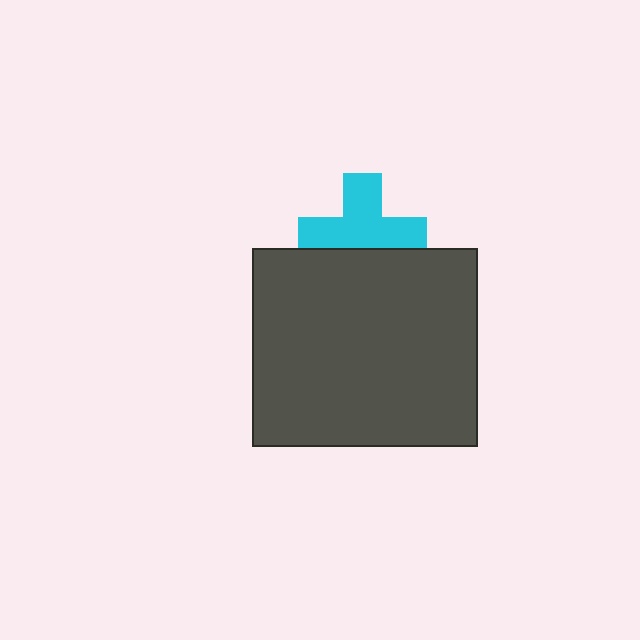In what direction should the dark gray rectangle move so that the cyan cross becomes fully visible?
The dark gray rectangle should move down. That is the shortest direction to clear the overlap and leave the cyan cross fully visible.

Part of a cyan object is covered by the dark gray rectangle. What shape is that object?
It is a cross.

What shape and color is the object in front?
The object in front is a dark gray rectangle.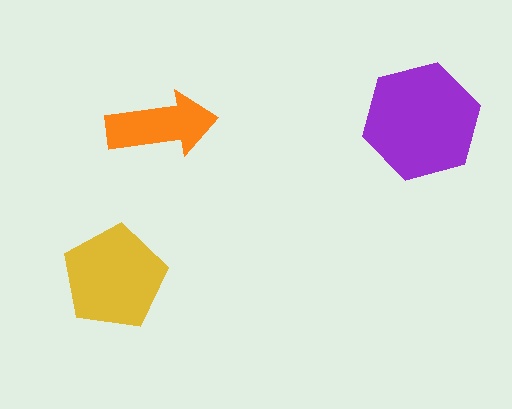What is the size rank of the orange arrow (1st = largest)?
3rd.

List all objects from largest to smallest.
The purple hexagon, the yellow pentagon, the orange arrow.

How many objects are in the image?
There are 3 objects in the image.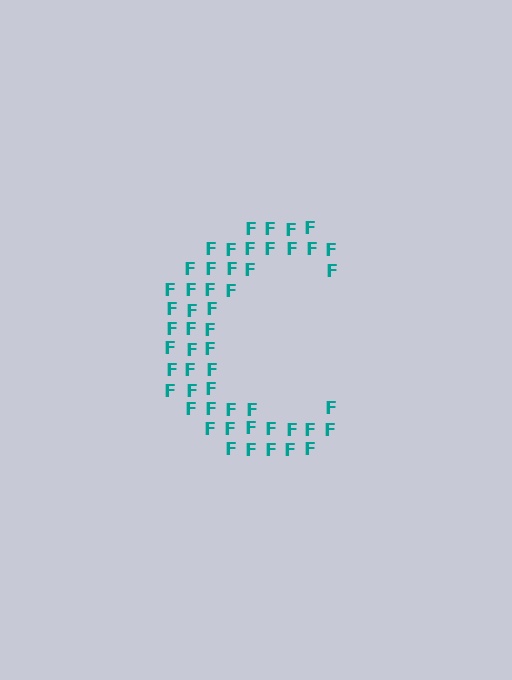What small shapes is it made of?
It is made of small letter F's.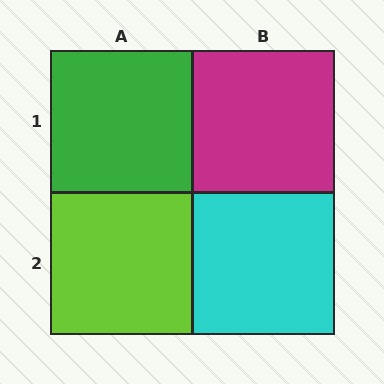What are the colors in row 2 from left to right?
Lime, cyan.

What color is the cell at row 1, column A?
Green.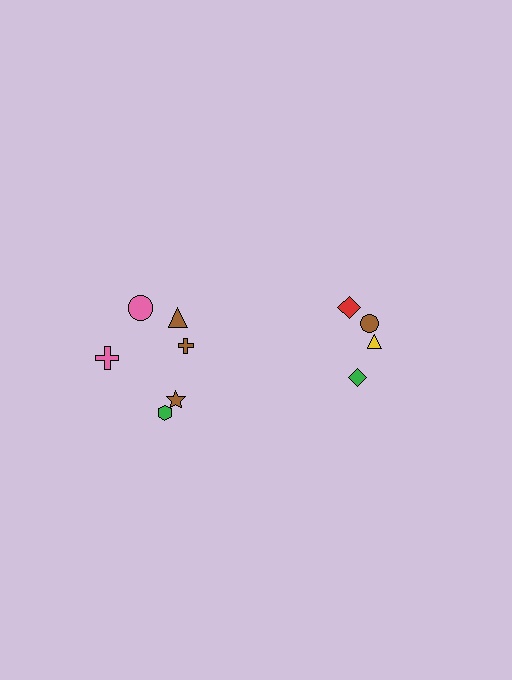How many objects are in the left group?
There are 6 objects.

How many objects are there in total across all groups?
There are 10 objects.